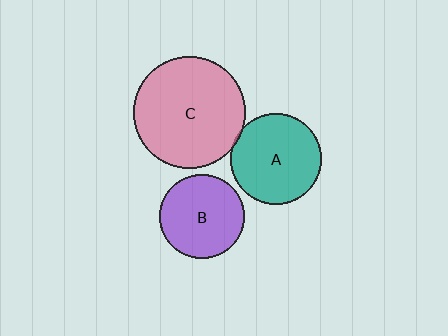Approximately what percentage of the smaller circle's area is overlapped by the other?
Approximately 5%.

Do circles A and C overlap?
Yes.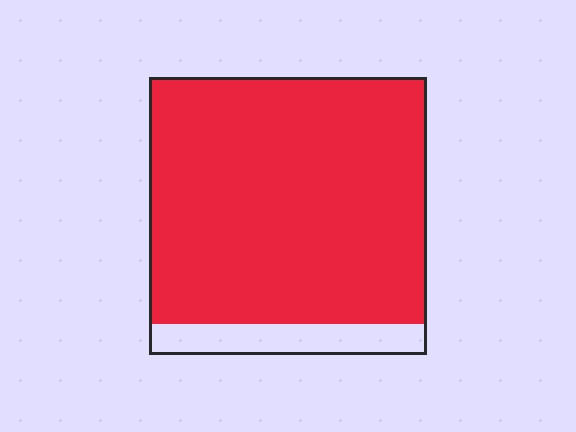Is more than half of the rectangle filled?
Yes.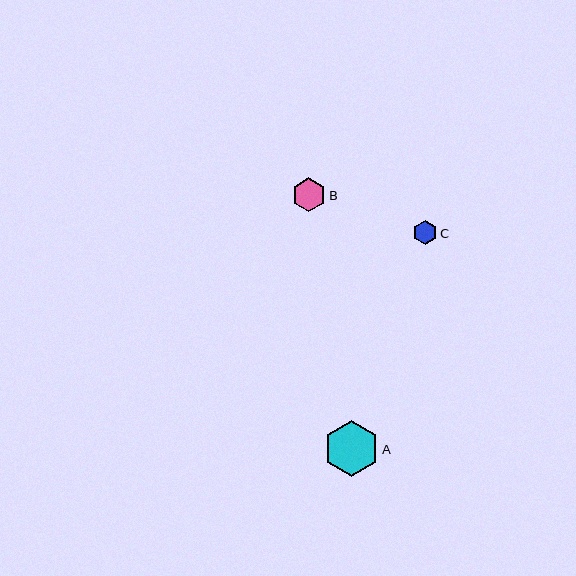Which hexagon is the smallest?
Hexagon C is the smallest with a size of approximately 24 pixels.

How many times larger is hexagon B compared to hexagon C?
Hexagon B is approximately 1.4 times the size of hexagon C.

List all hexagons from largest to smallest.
From largest to smallest: A, B, C.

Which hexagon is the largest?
Hexagon A is the largest with a size of approximately 55 pixels.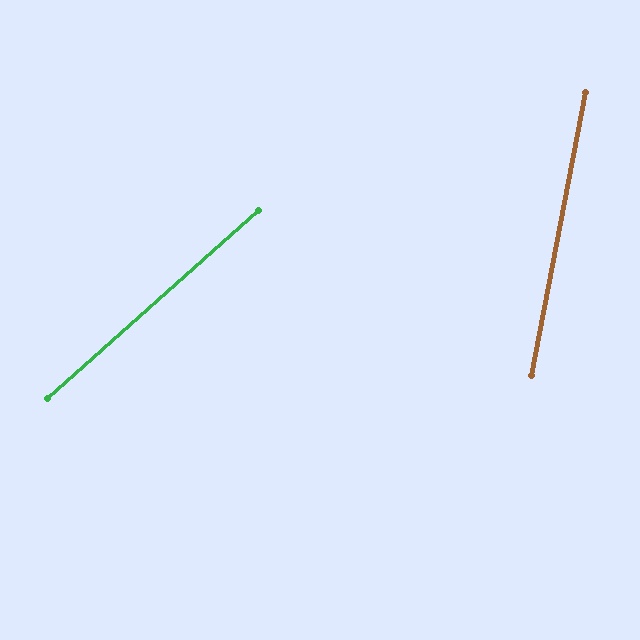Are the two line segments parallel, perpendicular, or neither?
Neither parallel nor perpendicular — they differ by about 38°.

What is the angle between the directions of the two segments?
Approximately 38 degrees.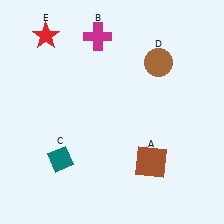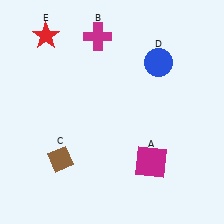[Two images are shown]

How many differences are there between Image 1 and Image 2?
There are 3 differences between the two images.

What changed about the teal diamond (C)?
In Image 1, C is teal. In Image 2, it changed to brown.